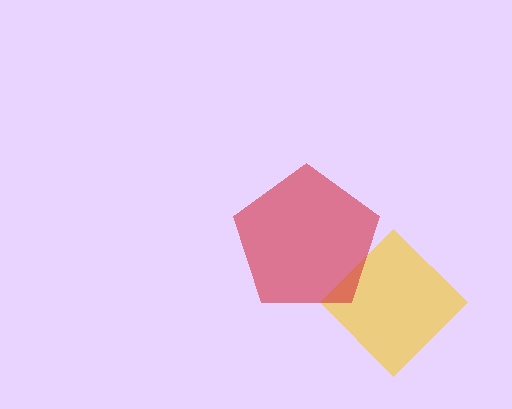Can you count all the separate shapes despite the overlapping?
Yes, there are 2 separate shapes.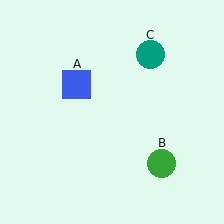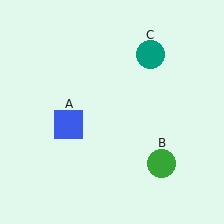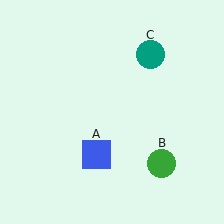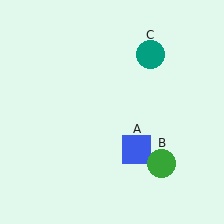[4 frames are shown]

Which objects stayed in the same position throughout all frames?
Green circle (object B) and teal circle (object C) remained stationary.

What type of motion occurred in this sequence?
The blue square (object A) rotated counterclockwise around the center of the scene.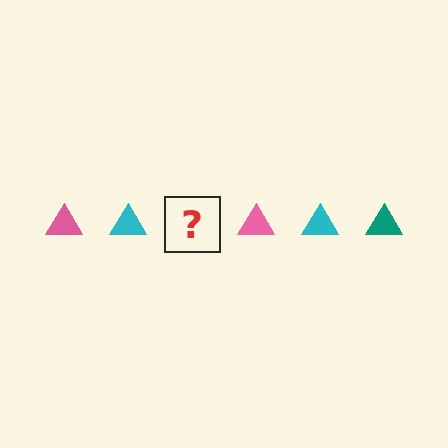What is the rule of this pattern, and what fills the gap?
The rule is that the pattern cycles through pink, cyan, teal triangles. The gap should be filled with a teal triangle.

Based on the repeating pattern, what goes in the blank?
The blank should be a teal triangle.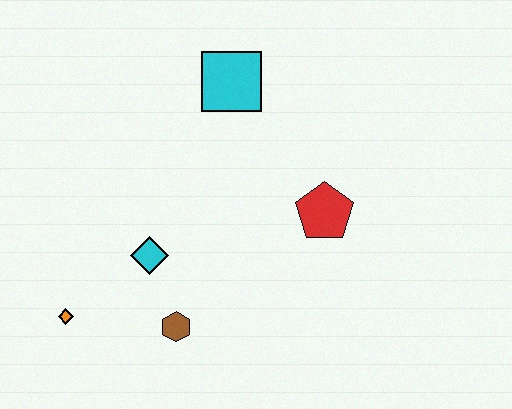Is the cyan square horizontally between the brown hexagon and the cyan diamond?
No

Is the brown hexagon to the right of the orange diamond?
Yes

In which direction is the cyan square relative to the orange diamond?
The cyan square is above the orange diamond.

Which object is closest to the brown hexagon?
The cyan diamond is closest to the brown hexagon.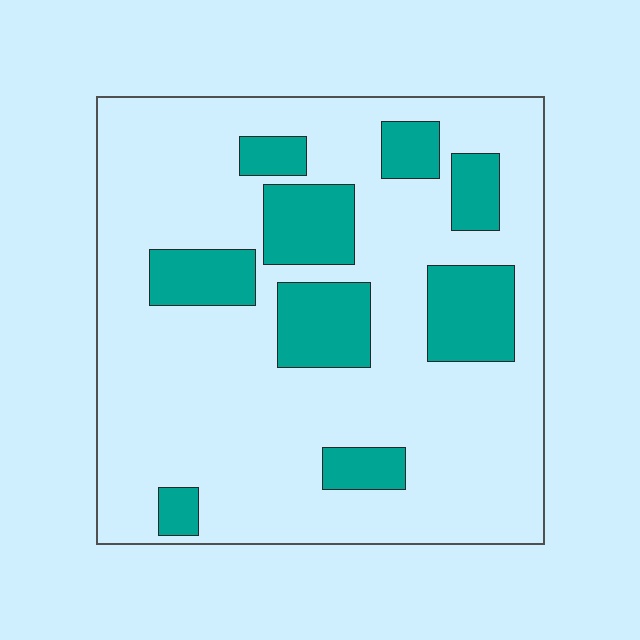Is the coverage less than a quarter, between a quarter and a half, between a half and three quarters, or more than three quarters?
Less than a quarter.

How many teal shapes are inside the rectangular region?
9.